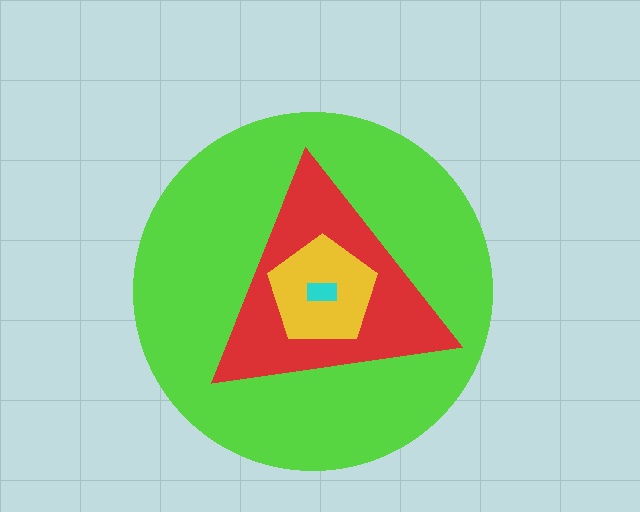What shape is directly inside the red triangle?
The yellow pentagon.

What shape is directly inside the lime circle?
The red triangle.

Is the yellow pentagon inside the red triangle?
Yes.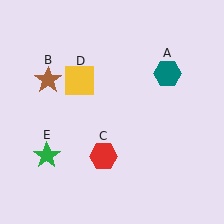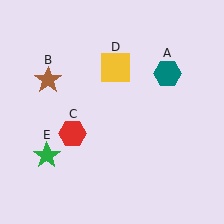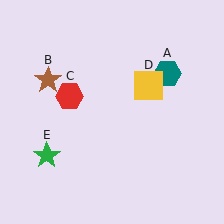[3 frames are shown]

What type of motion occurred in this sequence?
The red hexagon (object C), yellow square (object D) rotated clockwise around the center of the scene.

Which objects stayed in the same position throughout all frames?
Teal hexagon (object A) and brown star (object B) and green star (object E) remained stationary.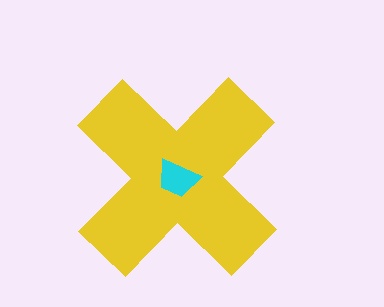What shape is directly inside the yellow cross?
The cyan trapezoid.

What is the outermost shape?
The yellow cross.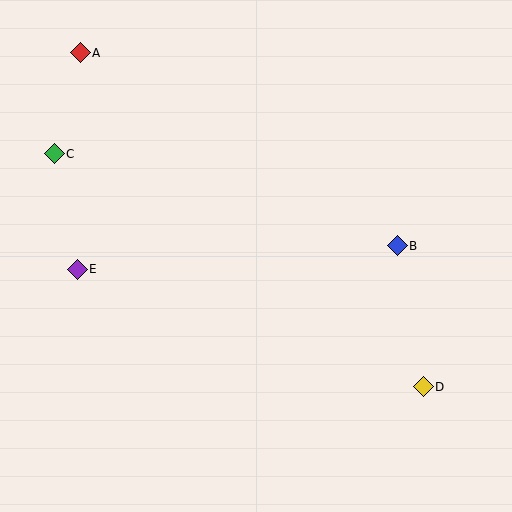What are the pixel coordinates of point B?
Point B is at (397, 246).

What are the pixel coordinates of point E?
Point E is at (77, 269).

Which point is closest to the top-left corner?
Point A is closest to the top-left corner.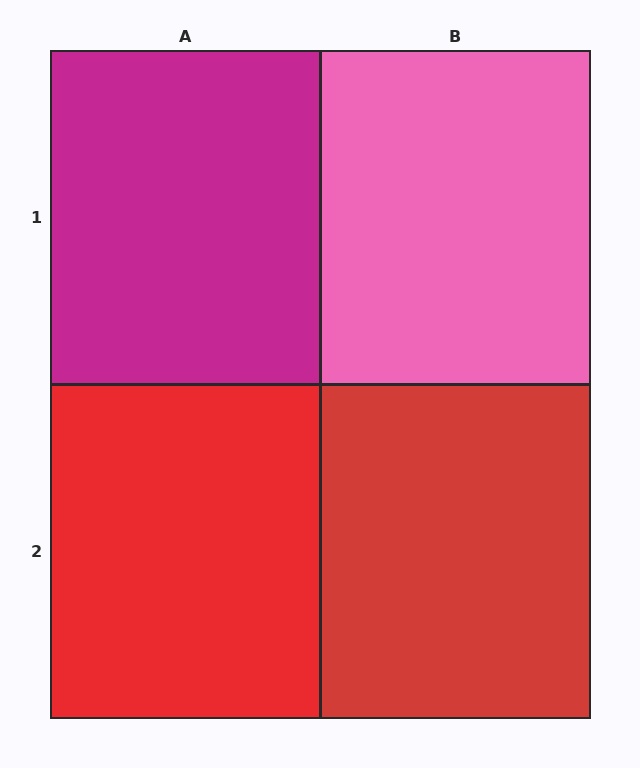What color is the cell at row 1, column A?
Magenta.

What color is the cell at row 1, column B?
Pink.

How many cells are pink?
1 cell is pink.